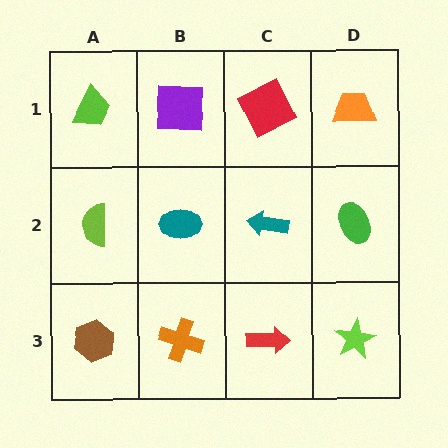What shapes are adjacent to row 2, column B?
A purple square (row 1, column B), an orange cross (row 3, column B), a lime semicircle (row 2, column A), a teal arrow (row 2, column C).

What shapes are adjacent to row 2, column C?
A red square (row 1, column C), a red arrow (row 3, column C), a teal ellipse (row 2, column B), a green ellipse (row 2, column D).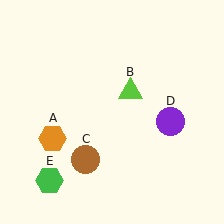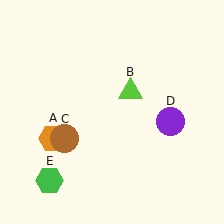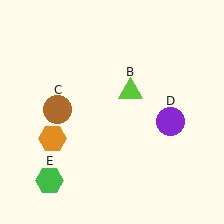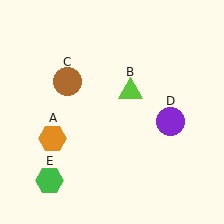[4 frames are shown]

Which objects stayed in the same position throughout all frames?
Orange hexagon (object A) and lime triangle (object B) and purple circle (object D) and green hexagon (object E) remained stationary.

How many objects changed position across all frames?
1 object changed position: brown circle (object C).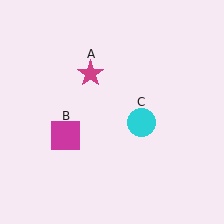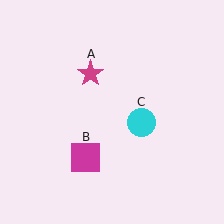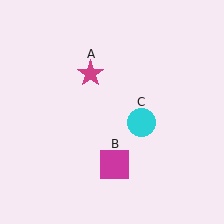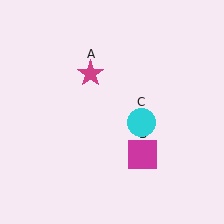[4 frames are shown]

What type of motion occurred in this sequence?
The magenta square (object B) rotated counterclockwise around the center of the scene.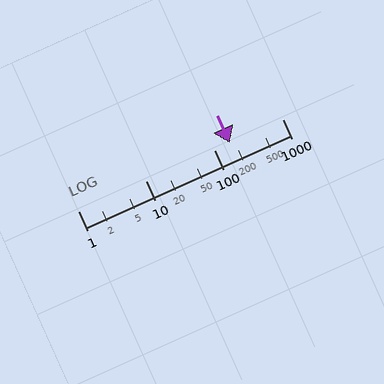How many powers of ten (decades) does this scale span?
The scale spans 3 decades, from 1 to 1000.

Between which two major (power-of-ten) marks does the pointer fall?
The pointer is between 100 and 1000.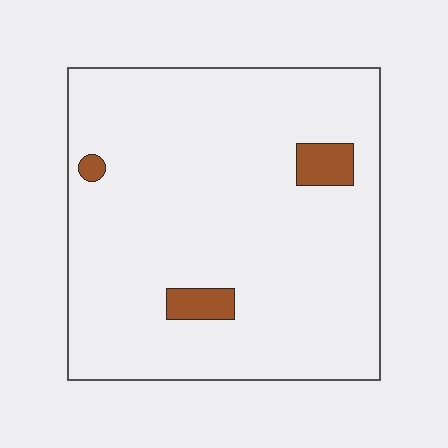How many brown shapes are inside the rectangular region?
3.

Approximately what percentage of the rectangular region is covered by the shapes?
Approximately 5%.